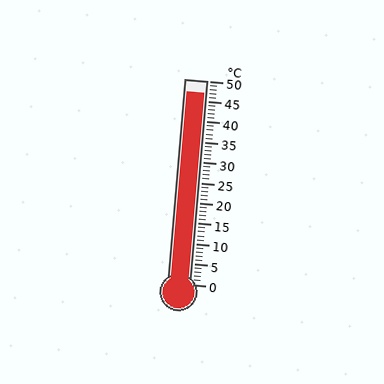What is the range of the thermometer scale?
The thermometer scale ranges from 0°C to 50°C.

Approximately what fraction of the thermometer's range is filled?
The thermometer is filled to approximately 95% of its range.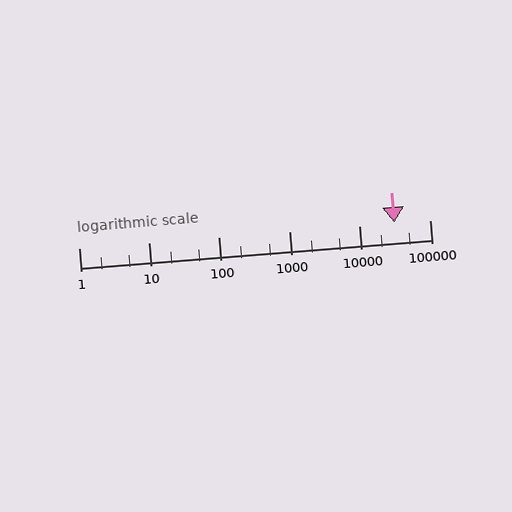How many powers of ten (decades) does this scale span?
The scale spans 5 decades, from 1 to 100000.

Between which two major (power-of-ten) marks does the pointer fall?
The pointer is between 10000 and 100000.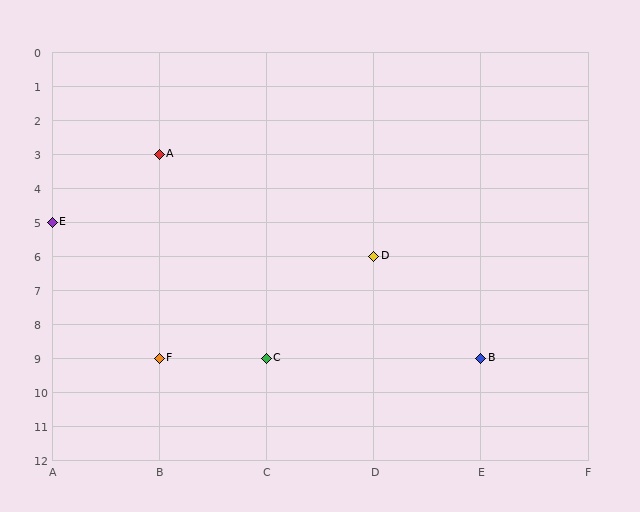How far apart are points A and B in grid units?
Points A and B are 3 columns and 6 rows apart (about 6.7 grid units diagonally).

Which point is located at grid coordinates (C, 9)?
Point C is at (C, 9).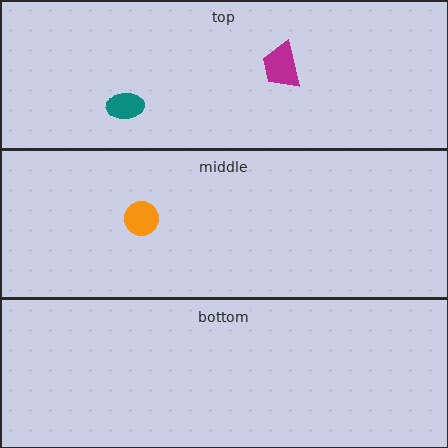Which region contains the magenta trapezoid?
The top region.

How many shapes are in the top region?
2.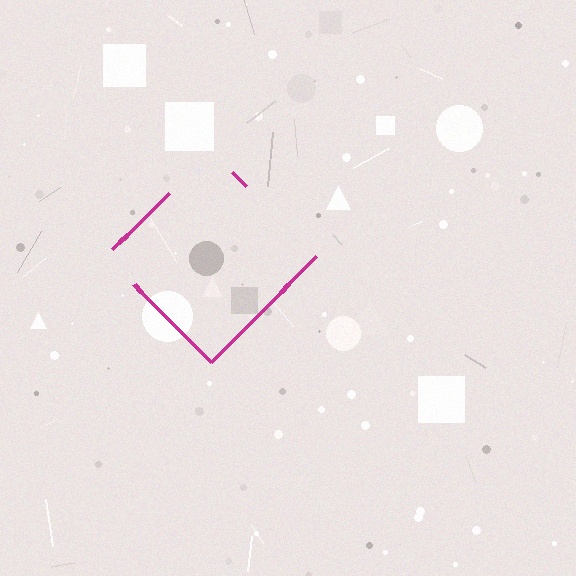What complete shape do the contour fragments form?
The contour fragments form a diamond.